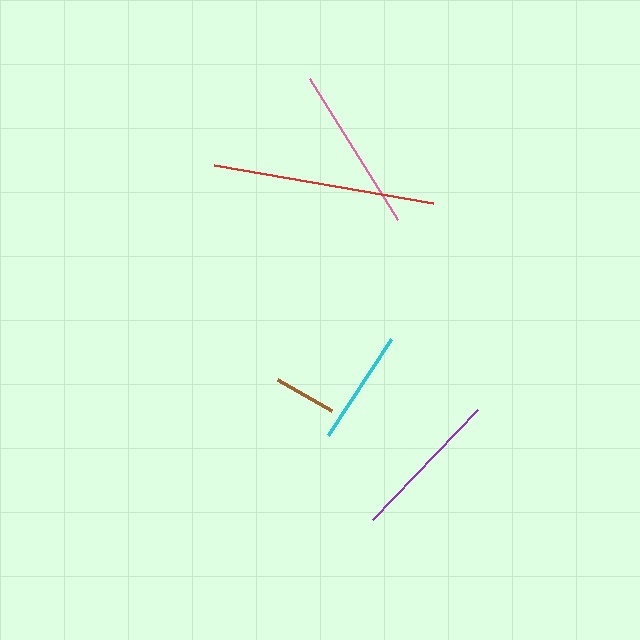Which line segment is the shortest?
The brown line is the shortest at approximately 62 pixels.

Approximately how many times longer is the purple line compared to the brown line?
The purple line is approximately 2.4 times the length of the brown line.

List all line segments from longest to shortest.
From longest to shortest: red, pink, purple, cyan, brown.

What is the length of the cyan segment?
The cyan segment is approximately 114 pixels long.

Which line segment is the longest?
The red line is the longest at approximately 222 pixels.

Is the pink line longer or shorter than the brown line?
The pink line is longer than the brown line.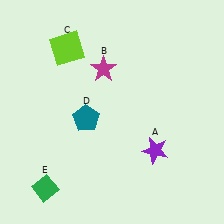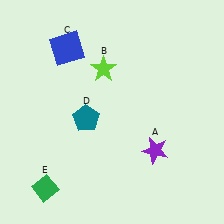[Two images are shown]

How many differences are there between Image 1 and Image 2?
There are 2 differences between the two images.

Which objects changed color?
B changed from magenta to lime. C changed from lime to blue.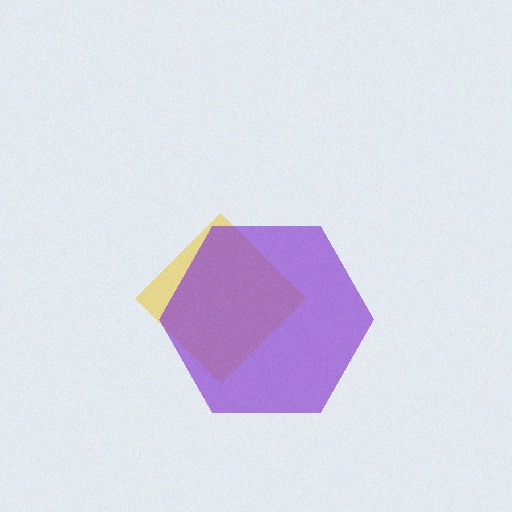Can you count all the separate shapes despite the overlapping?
Yes, there are 2 separate shapes.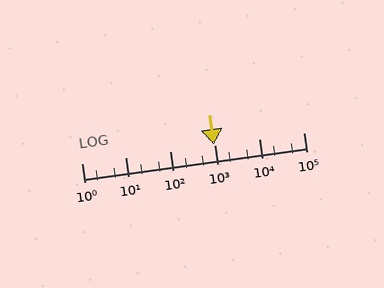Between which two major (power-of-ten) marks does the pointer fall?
The pointer is between 100 and 1000.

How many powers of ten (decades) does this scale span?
The scale spans 5 decades, from 1 to 100000.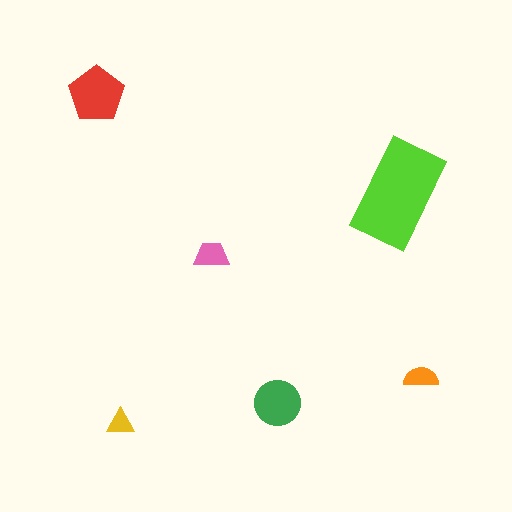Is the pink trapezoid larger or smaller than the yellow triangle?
Larger.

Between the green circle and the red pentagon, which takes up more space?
The red pentagon.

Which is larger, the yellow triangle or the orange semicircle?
The orange semicircle.